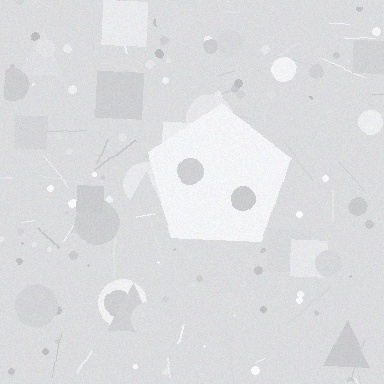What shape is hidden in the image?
A pentagon is hidden in the image.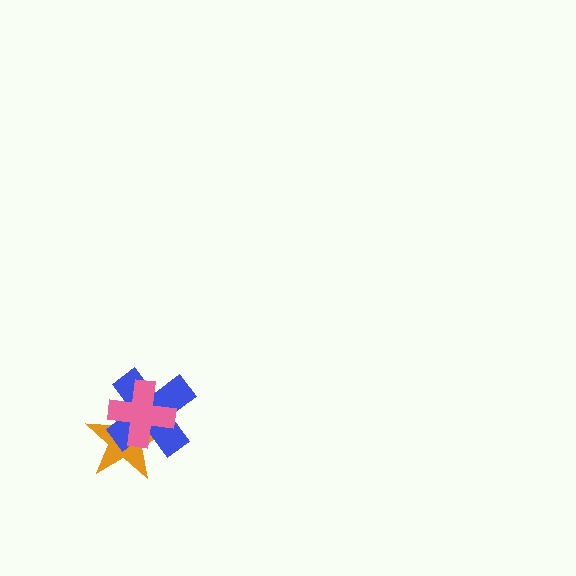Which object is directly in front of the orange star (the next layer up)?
The blue cross is directly in front of the orange star.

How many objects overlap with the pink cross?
2 objects overlap with the pink cross.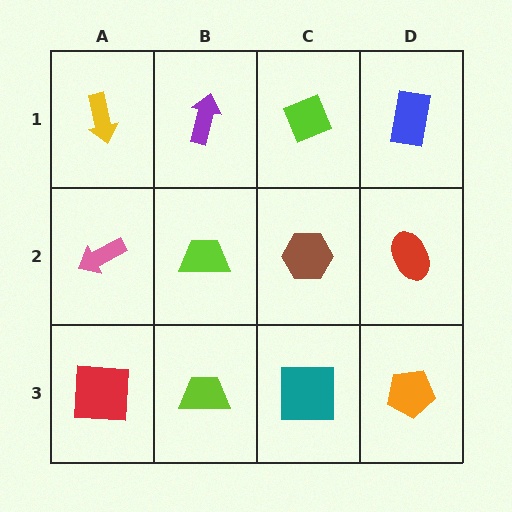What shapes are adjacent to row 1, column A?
A pink arrow (row 2, column A), a purple arrow (row 1, column B).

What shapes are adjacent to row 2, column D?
A blue rectangle (row 1, column D), an orange pentagon (row 3, column D), a brown hexagon (row 2, column C).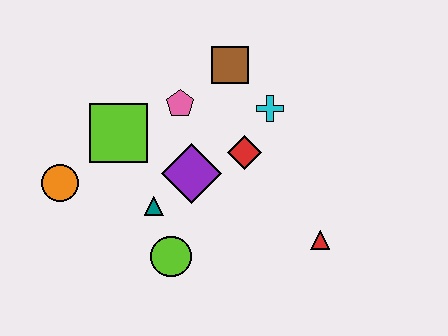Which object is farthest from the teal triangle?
The red triangle is farthest from the teal triangle.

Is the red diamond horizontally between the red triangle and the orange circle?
Yes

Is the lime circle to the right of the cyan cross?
No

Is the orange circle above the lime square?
No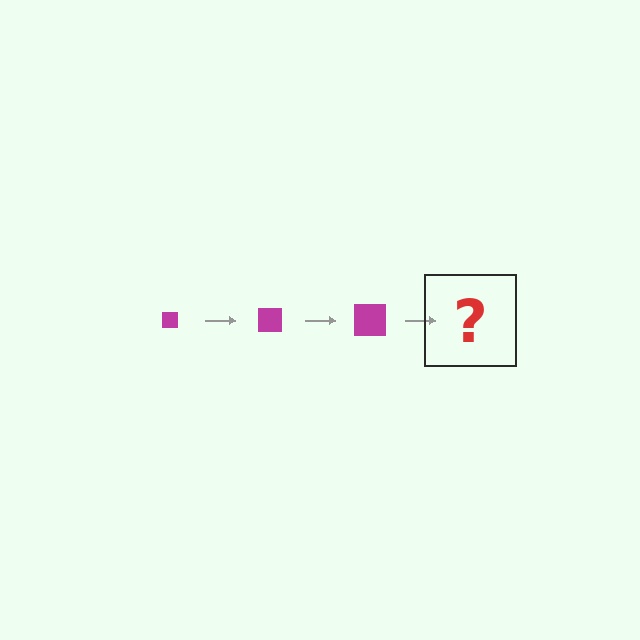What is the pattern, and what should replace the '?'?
The pattern is that the square gets progressively larger each step. The '?' should be a magenta square, larger than the previous one.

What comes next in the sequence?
The next element should be a magenta square, larger than the previous one.